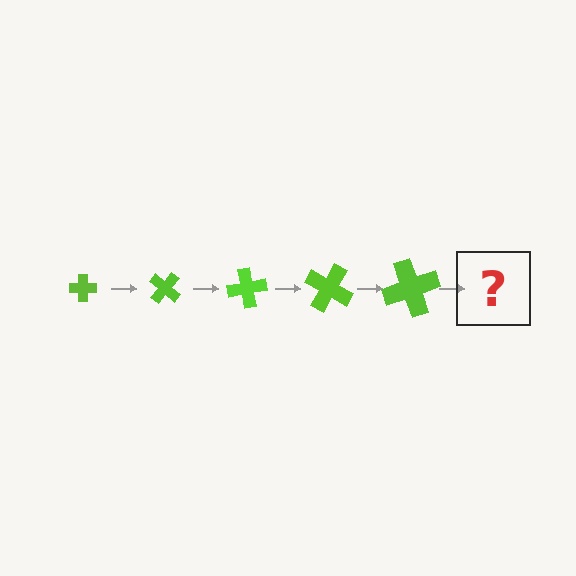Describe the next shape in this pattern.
It should be a cross, larger than the previous one and rotated 200 degrees from the start.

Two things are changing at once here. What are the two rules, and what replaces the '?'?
The two rules are that the cross grows larger each step and it rotates 40 degrees each step. The '?' should be a cross, larger than the previous one and rotated 200 degrees from the start.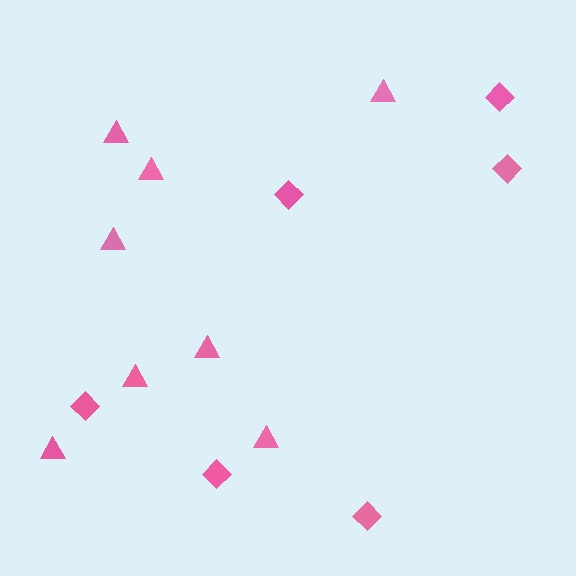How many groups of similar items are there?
There are 2 groups: one group of triangles (8) and one group of diamonds (6).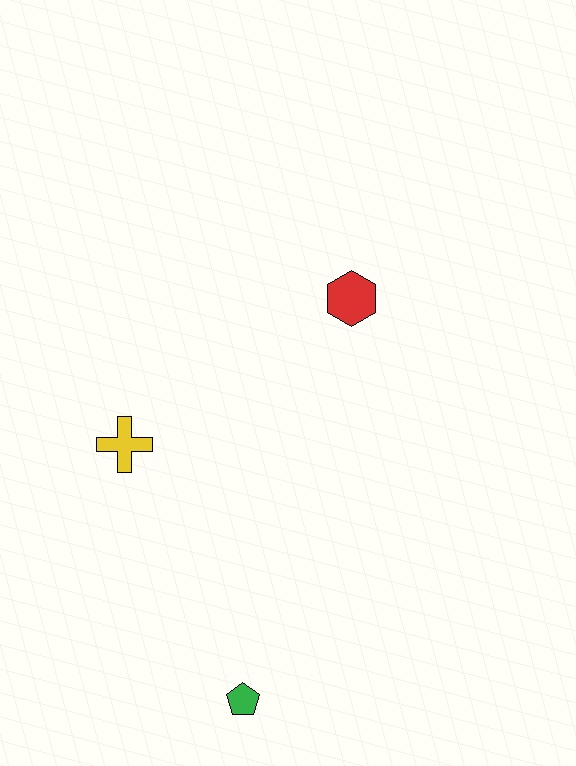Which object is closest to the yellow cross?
The red hexagon is closest to the yellow cross.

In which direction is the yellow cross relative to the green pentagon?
The yellow cross is above the green pentagon.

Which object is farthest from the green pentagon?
The red hexagon is farthest from the green pentagon.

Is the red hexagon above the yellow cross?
Yes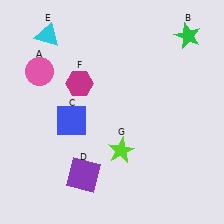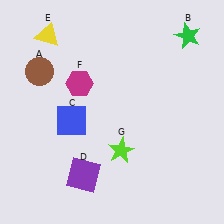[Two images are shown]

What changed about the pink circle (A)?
In Image 1, A is pink. In Image 2, it changed to brown.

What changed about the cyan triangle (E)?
In Image 1, E is cyan. In Image 2, it changed to yellow.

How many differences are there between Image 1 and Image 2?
There are 2 differences between the two images.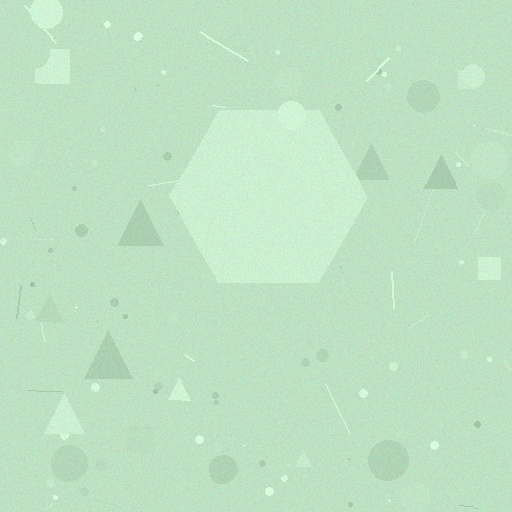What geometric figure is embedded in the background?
A hexagon is embedded in the background.